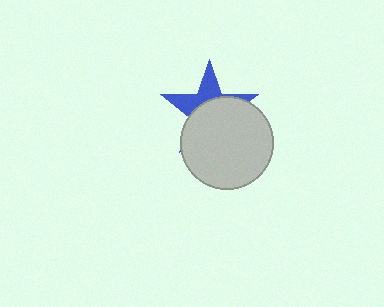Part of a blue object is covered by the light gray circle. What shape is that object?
It is a star.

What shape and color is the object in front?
The object in front is a light gray circle.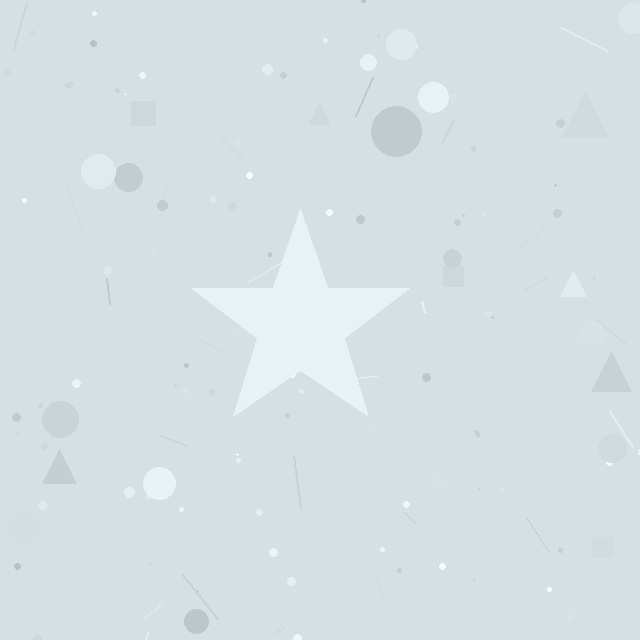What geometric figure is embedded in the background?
A star is embedded in the background.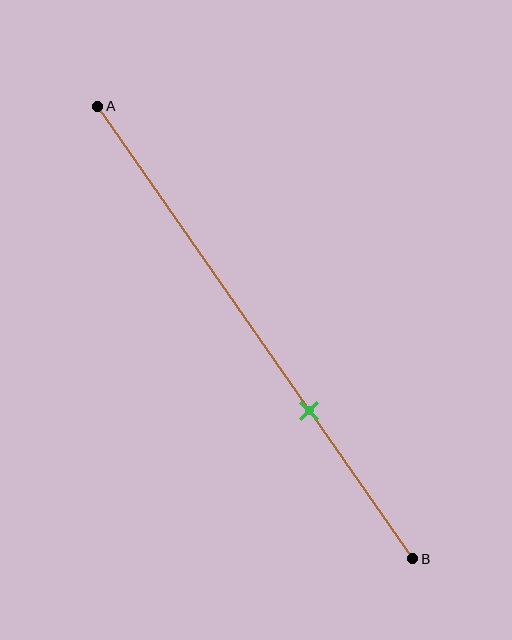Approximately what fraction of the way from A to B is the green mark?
The green mark is approximately 65% of the way from A to B.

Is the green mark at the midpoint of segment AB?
No, the mark is at about 65% from A, not at the 50% midpoint.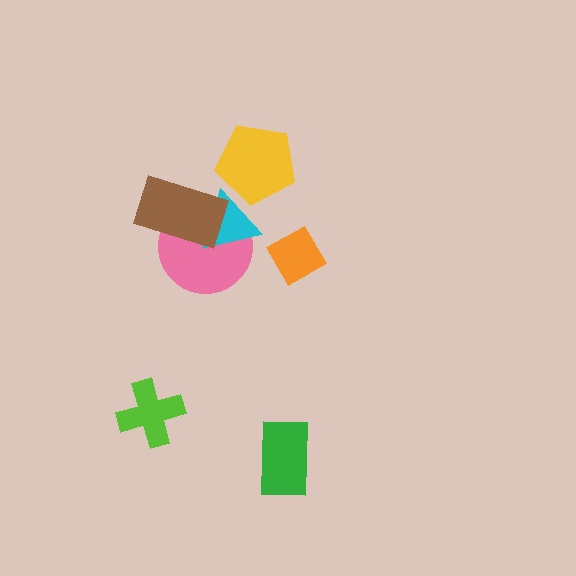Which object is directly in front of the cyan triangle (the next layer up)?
The brown rectangle is directly in front of the cyan triangle.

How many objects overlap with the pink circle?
2 objects overlap with the pink circle.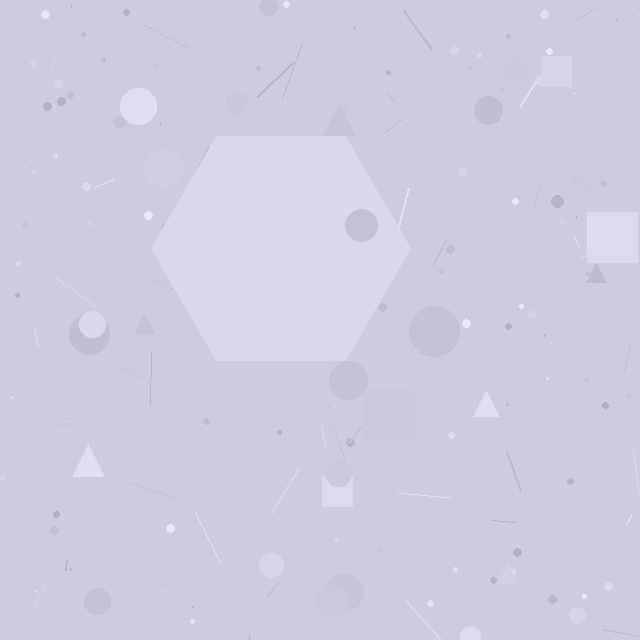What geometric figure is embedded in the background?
A hexagon is embedded in the background.